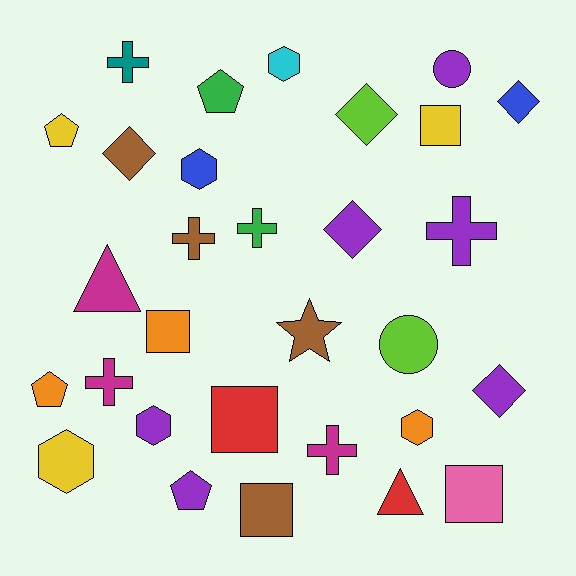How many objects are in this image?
There are 30 objects.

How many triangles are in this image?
There are 2 triangles.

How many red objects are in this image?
There are 2 red objects.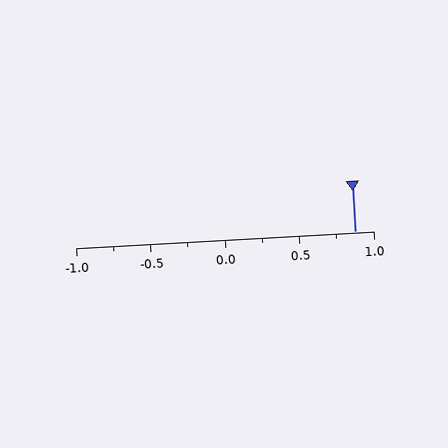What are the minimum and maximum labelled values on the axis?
The axis runs from -1.0 to 1.0.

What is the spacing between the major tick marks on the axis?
The major ticks are spaced 0.5 apart.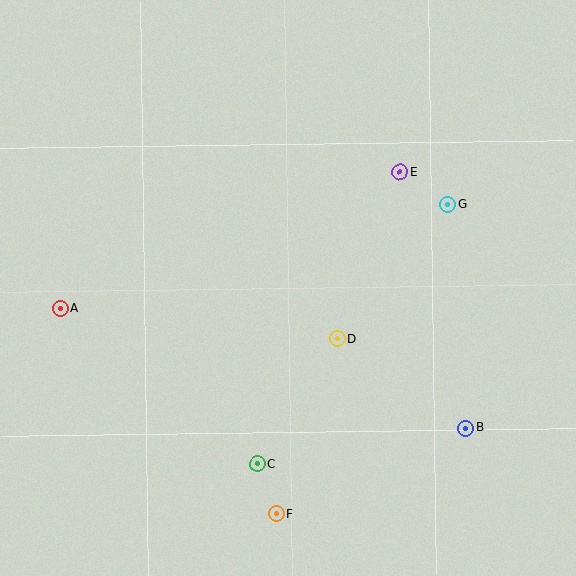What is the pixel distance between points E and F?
The distance between E and F is 363 pixels.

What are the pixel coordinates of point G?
Point G is at (448, 204).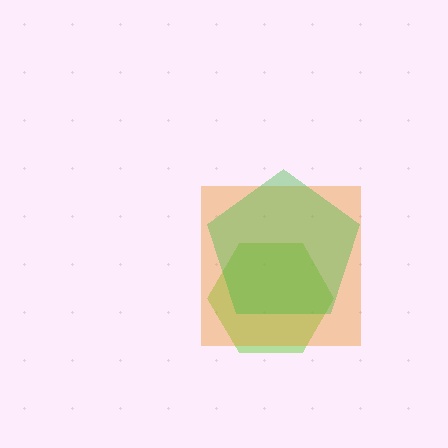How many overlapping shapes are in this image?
There are 3 overlapping shapes in the image.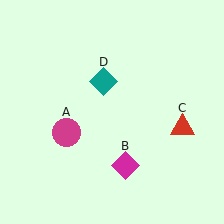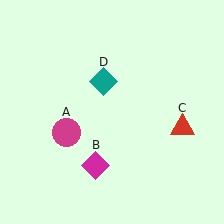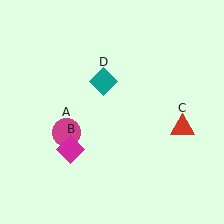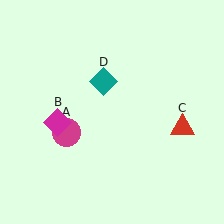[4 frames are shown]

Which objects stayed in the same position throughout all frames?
Magenta circle (object A) and red triangle (object C) and teal diamond (object D) remained stationary.